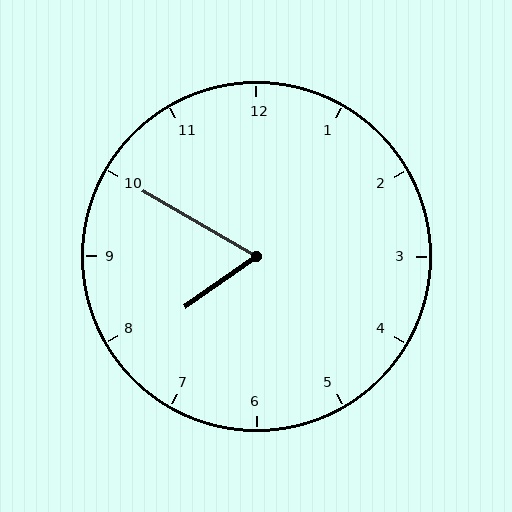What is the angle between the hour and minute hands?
Approximately 65 degrees.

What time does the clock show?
7:50.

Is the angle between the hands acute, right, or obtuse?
It is acute.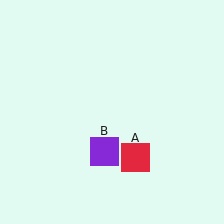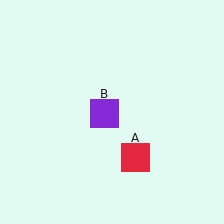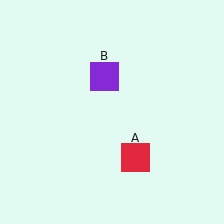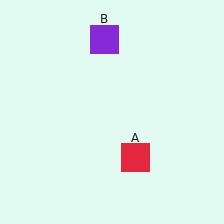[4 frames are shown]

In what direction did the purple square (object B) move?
The purple square (object B) moved up.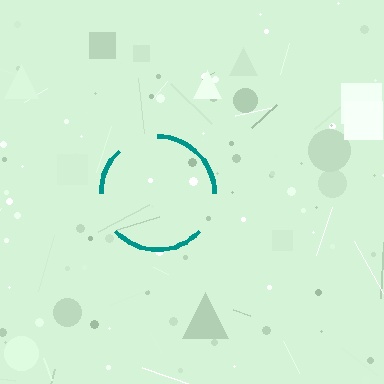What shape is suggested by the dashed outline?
The dashed outline suggests a circle.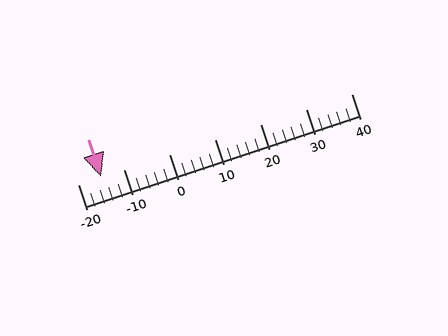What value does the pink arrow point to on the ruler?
The pink arrow points to approximately -15.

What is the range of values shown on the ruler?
The ruler shows values from -20 to 40.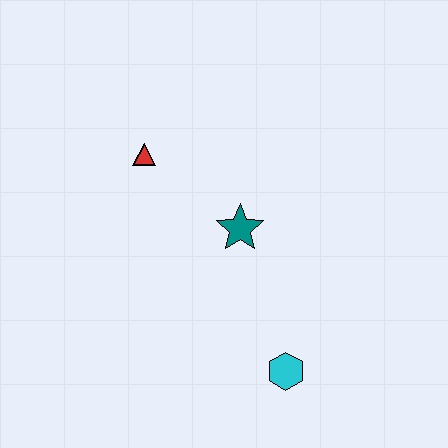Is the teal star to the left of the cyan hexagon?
Yes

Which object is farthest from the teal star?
The cyan hexagon is farthest from the teal star.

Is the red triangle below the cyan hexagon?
No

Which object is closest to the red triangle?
The teal star is closest to the red triangle.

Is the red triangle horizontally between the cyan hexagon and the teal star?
No